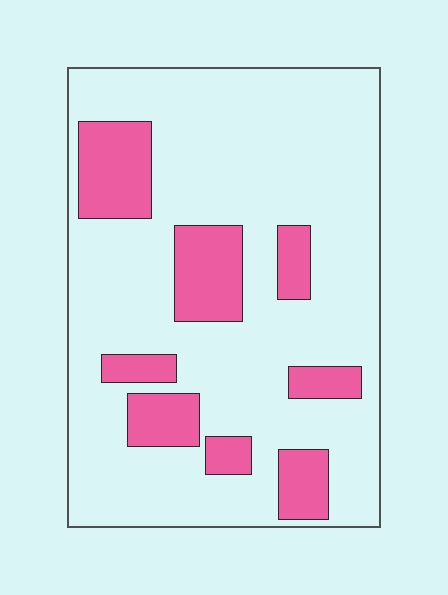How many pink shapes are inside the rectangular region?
8.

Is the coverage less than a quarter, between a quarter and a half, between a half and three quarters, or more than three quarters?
Less than a quarter.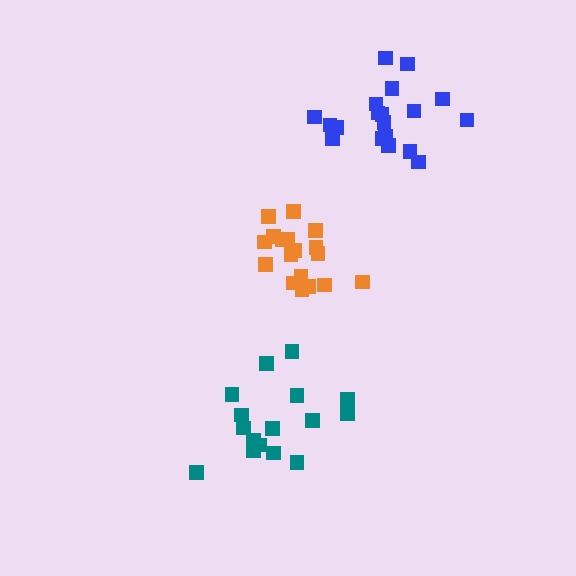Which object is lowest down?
The teal cluster is bottommost.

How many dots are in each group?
Group 1: 18 dots, Group 2: 16 dots, Group 3: 19 dots (53 total).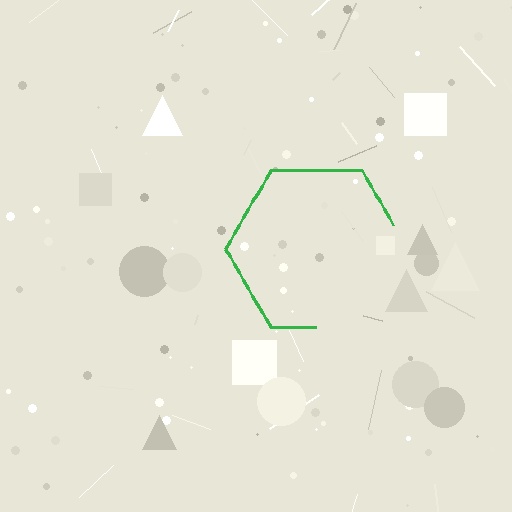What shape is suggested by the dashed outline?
The dashed outline suggests a hexagon.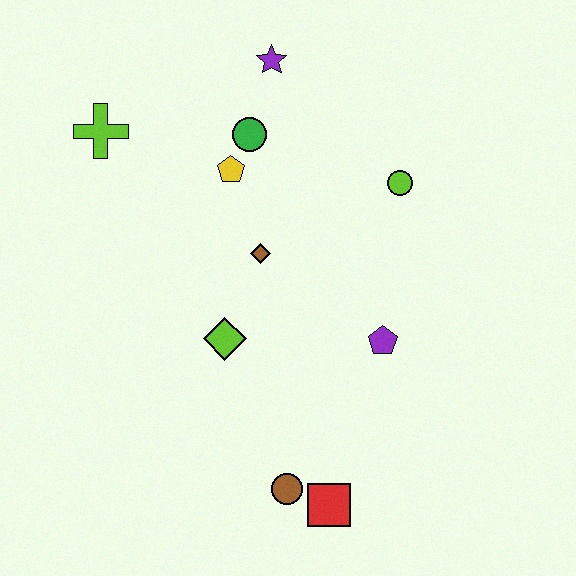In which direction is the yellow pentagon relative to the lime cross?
The yellow pentagon is to the right of the lime cross.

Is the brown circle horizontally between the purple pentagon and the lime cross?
Yes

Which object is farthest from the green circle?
The red square is farthest from the green circle.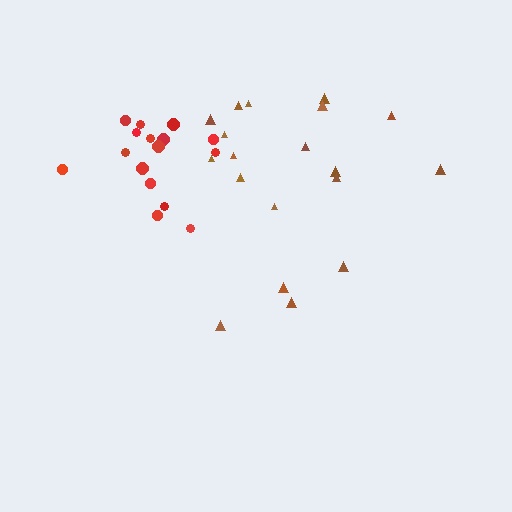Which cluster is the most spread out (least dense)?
Brown.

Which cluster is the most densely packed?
Red.